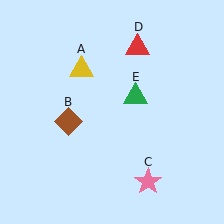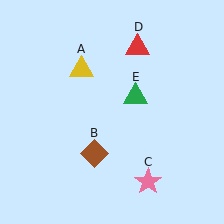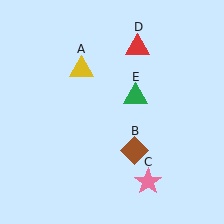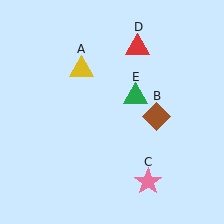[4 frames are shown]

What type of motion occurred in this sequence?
The brown diamond (object B) rotated counterclockwise around the center of the scene.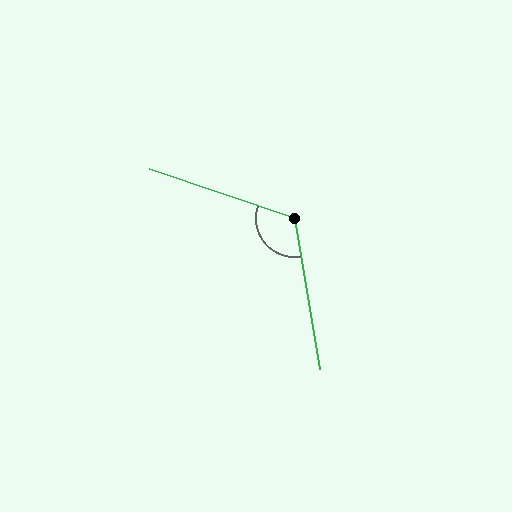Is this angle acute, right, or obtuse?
It is obtuse.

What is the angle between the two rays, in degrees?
Approximately 118 degrees.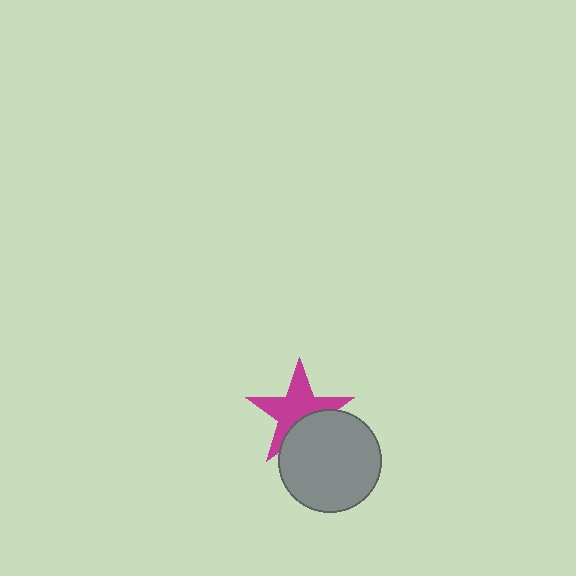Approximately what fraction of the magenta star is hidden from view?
Roughly 34% of the magenta star is hidden behind the gray circle.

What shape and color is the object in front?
The object in front is a gray circle.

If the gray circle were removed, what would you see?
You would see the complete magenta star.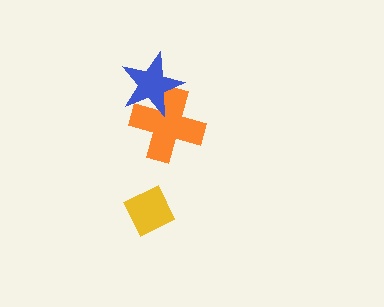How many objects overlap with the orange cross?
1 object overlaps with the orange cross.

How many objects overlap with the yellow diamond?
0 objects overlap with the yellow diamond.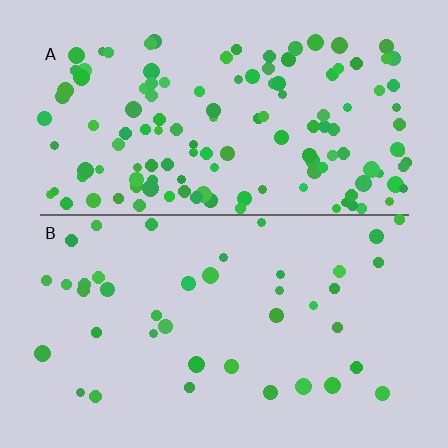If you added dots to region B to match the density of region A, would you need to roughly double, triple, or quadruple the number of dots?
Approximately triple.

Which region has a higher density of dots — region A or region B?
A (the top).